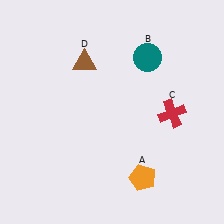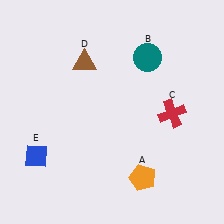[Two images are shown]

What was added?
A blue diamond (E) was added in Image 2.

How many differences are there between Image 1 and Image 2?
There is 1 difference between the two images.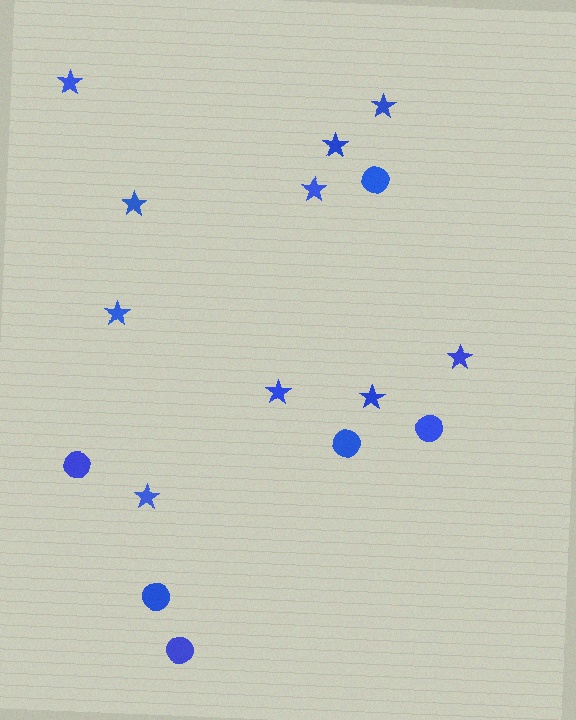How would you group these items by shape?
There are 2 groups: one group of circles (6) and one group of stars (10).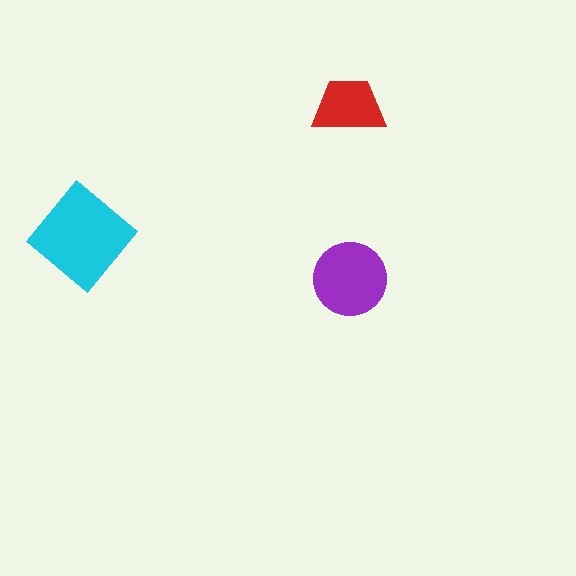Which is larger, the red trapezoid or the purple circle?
The purple circle.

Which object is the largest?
The cyan diamond.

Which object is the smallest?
The red trapezoid.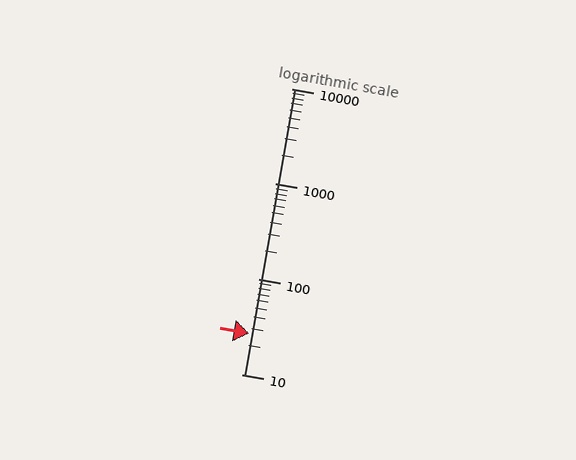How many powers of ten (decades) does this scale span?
The scale spans 3 decades, from 10 to 10000.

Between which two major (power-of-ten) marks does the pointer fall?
The pointer is between 10 and 100.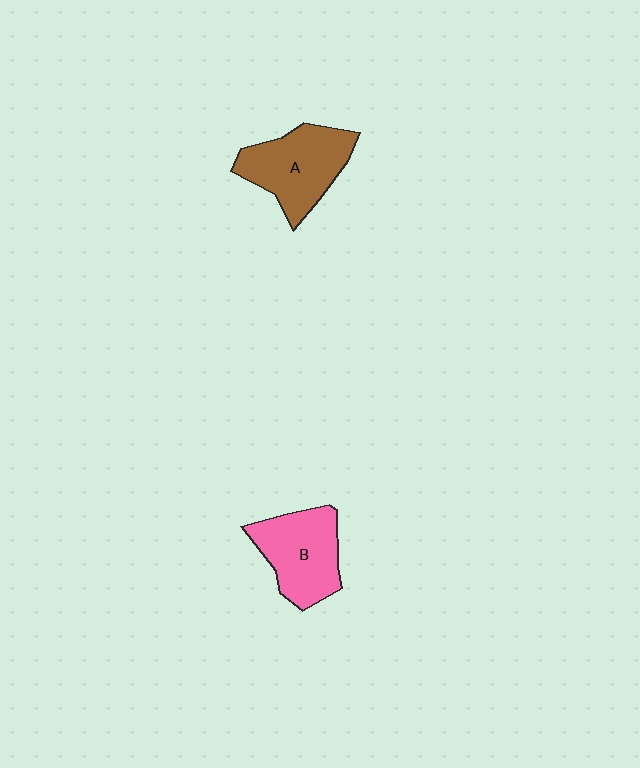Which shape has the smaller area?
Shape B (pink).